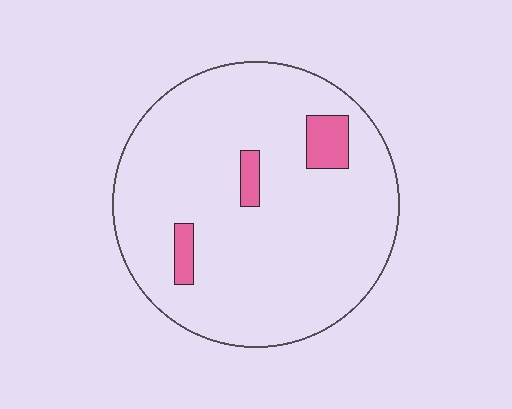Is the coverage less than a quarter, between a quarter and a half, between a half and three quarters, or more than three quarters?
Less than a quarter.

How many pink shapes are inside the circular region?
3.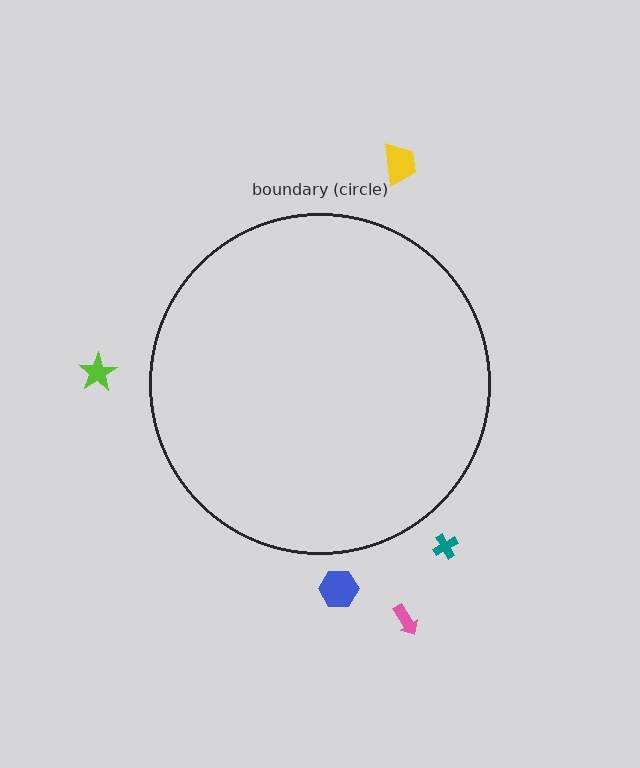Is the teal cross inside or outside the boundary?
Outside.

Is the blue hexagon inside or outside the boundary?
Outside.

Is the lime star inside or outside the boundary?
Outside.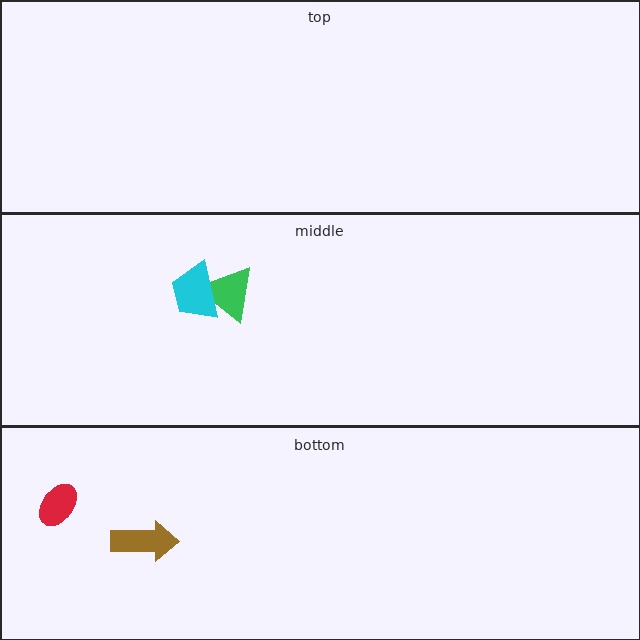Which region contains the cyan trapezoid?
The middle region.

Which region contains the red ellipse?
The bottom region.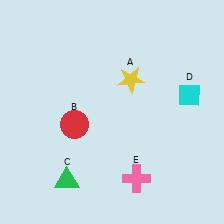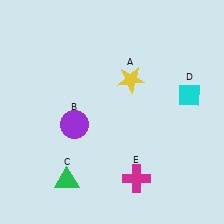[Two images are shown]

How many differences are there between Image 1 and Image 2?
There are 2 differences between the two images.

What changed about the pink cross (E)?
In Image 1, E is pink. In Image 2, it changed to magenta.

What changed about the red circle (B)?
In Image 1, B is red. In Image 2, it changed to purple.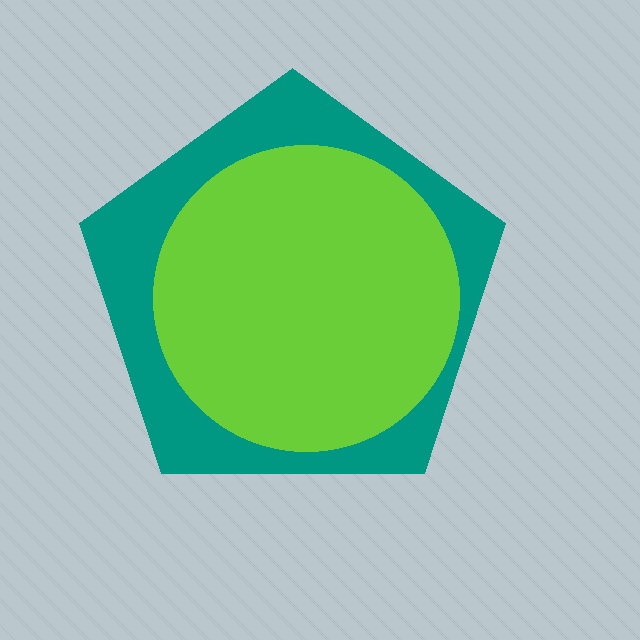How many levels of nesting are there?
2.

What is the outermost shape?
The teal pentagon.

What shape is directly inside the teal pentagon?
The lime circle.